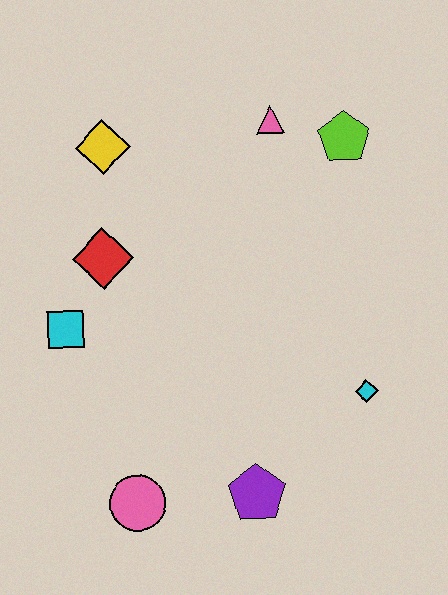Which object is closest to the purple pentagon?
The pink circle is closest to the purple pentagon.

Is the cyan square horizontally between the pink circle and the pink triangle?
No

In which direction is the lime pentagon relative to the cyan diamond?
The lime pentagon is above the cyan diamond.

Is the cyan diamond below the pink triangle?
Yes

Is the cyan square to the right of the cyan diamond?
No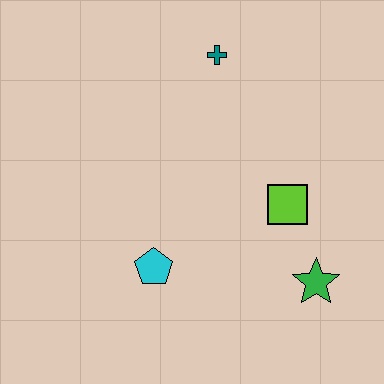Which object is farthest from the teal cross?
The green star is farthest from the teal cross.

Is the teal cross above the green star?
Yes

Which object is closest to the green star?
The lime square is closest to the green star.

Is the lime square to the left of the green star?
Yes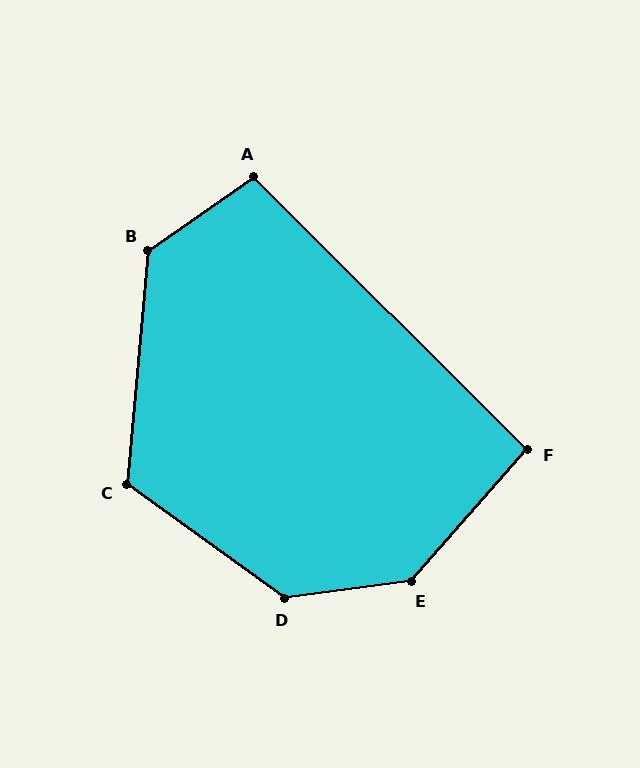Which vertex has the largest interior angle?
E, at approximately 139 degrees.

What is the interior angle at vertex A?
Approximately 100 degrees (obtuse).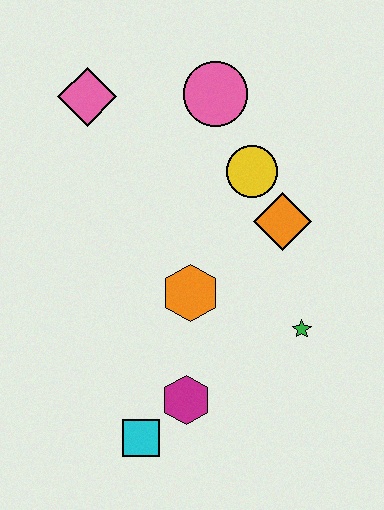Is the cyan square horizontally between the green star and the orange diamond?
No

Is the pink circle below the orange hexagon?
No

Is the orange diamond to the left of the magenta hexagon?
No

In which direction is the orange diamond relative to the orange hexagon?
The orange diamond is to the right of the orange hexagon.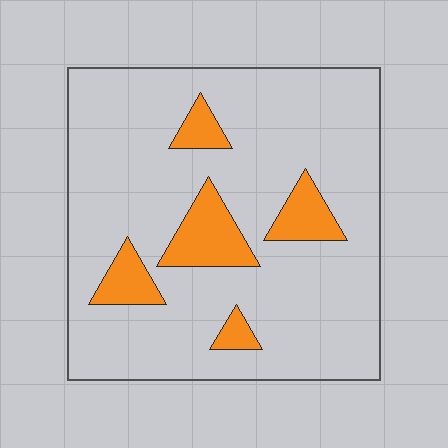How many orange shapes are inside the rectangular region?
5.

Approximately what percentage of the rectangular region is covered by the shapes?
Approximately 15%.